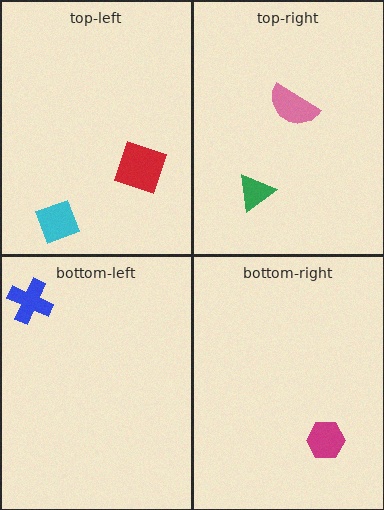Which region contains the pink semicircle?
The top-right region.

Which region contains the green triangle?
The top-right region.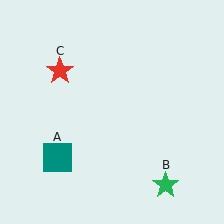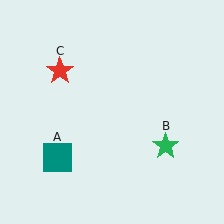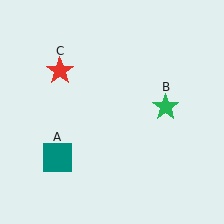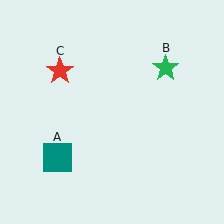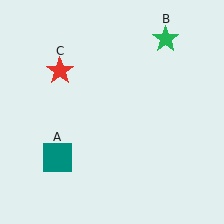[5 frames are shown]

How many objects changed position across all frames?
1 object changed position: green star (object B).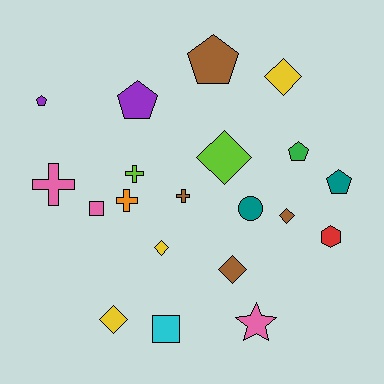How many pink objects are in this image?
There are 3 pink objects.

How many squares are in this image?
There are 2 squares.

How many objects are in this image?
There are 20 objects.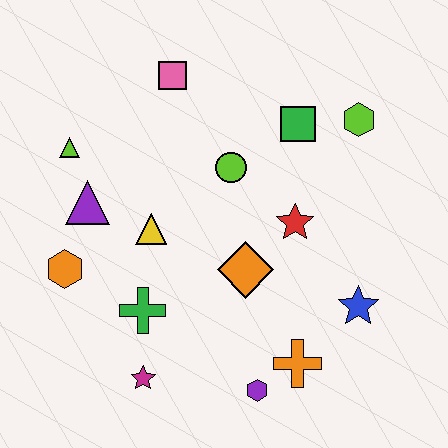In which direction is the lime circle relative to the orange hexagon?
The lime circle is to the right of the orange hexagon.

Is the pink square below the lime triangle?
No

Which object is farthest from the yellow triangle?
The lime hexagon is farthest from the yellow triangle.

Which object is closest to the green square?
The lime hexagon is closest to the green square.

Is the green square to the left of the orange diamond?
No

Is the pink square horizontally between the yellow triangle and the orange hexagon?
No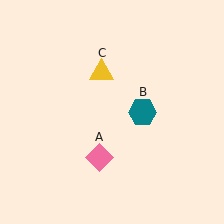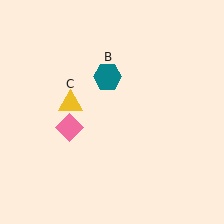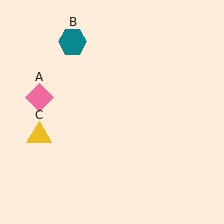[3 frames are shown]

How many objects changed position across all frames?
3 objects changed position: pink diamond (object A), teal hexagon (object B), yellow triangle (object C).